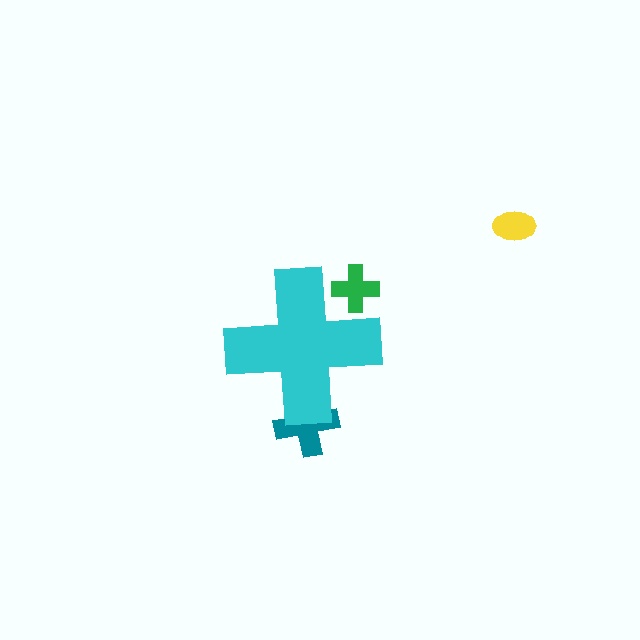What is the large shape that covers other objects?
A cyan cross.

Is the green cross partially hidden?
Yes, the green cross is partially hidden behind the cyan cross.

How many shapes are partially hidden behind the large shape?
2 shapes are partially hidden.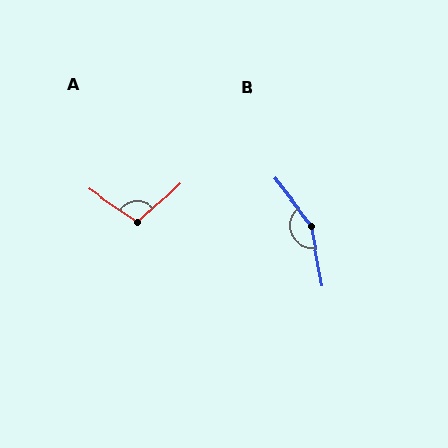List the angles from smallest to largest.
A (102°), B (153°).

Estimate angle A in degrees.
Approximately 102 degrees.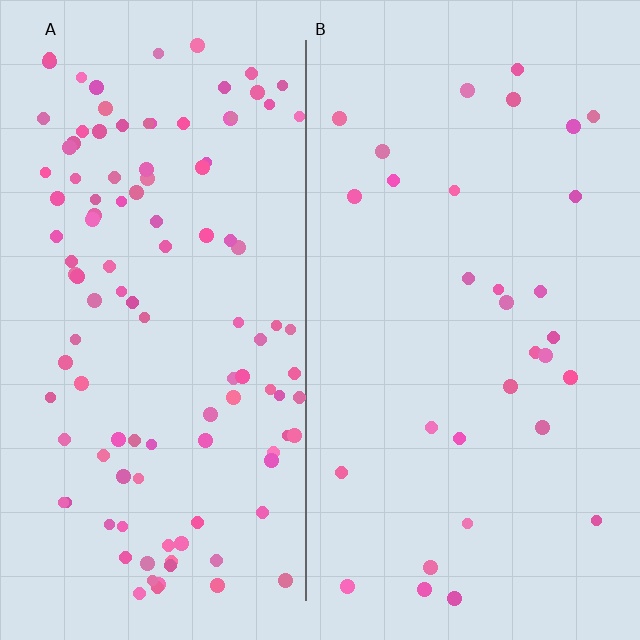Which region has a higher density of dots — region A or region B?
A (the left).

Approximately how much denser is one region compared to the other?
Approximately 3.6× — region A over region B.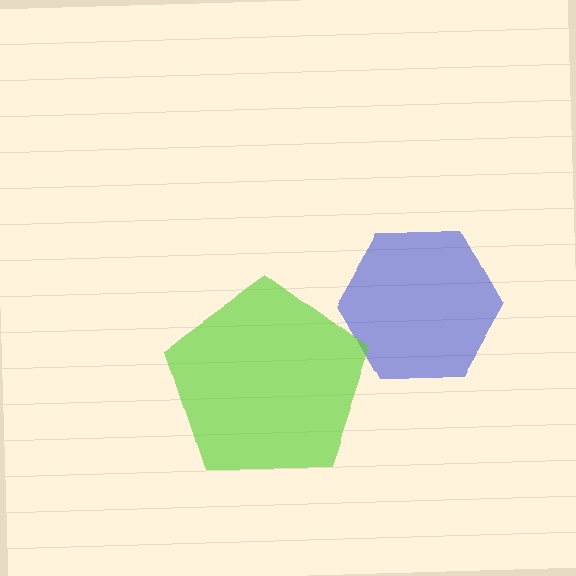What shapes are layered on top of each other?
The layered shapes are: a blue hexagon, a lime pentagon.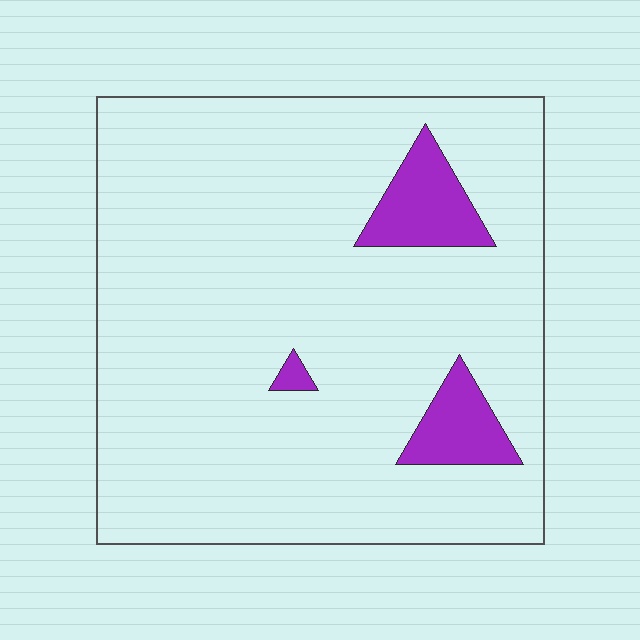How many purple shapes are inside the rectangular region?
3.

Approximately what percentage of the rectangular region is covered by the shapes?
Approximately 10%.